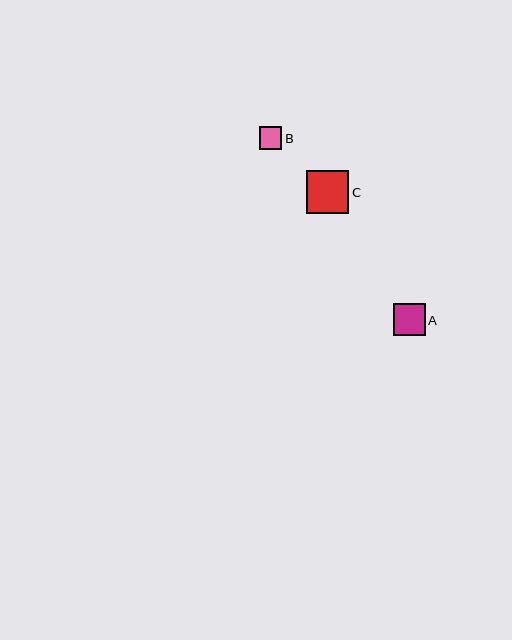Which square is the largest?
Square C is the largest with a size of approximately 43 pixels.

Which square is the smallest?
Square B is the smallest with a size of approximately 22 pixels.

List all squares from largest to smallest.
From largest to smallest: C, A, B.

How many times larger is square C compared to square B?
Square C is approximately 1.9 times the size of square B.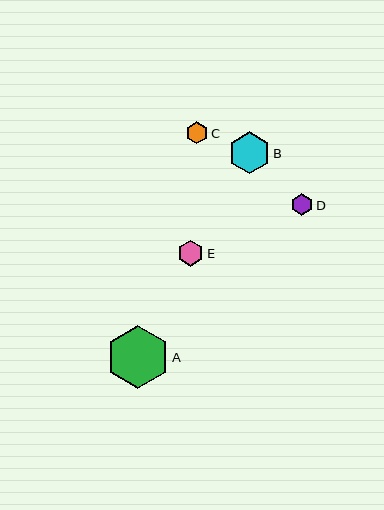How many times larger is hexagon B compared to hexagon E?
Hexagon B is approximately 1.6 times the size of hexagon E.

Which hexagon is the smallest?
Hexagon D is the smallest with a size of approximately 21 pixels.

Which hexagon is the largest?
Hexagon A is the largest with a size of approximately 63 pixels.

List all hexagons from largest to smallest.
From largest to smallest: A, B, E, C, D.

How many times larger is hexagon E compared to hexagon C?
Hexagon E is approximately 1.2 times the size of hexagon C.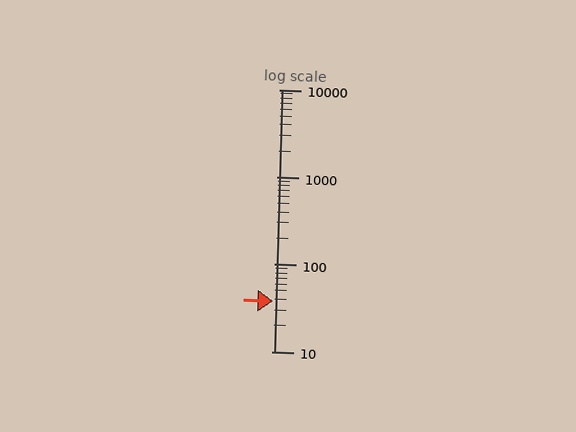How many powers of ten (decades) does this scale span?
The scale spans 3 decades, from 10 to 10000.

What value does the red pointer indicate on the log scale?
The pointer indicates approximately 38.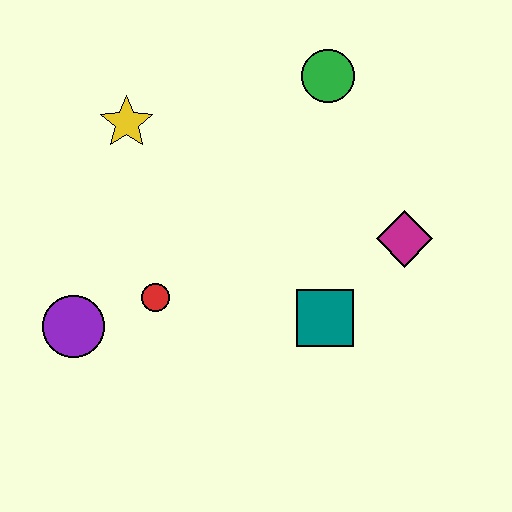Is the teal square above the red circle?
No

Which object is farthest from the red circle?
The green circle is farthest from the red circle.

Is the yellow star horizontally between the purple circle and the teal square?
Yes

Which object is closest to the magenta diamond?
The teal square is closest to the magenta diamond.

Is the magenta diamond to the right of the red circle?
Yes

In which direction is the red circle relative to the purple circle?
The red circle is to the right of the purple circle.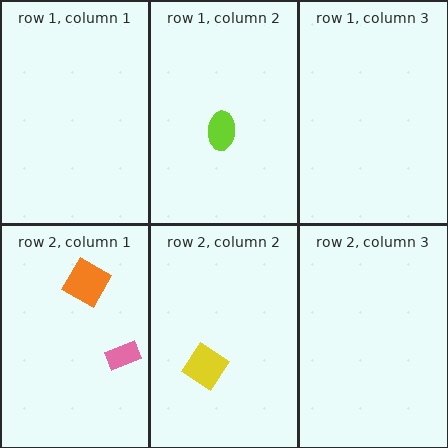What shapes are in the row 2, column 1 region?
The pink rectangle, the orange diamond.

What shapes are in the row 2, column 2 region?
The yellow diamond.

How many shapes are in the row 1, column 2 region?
1.